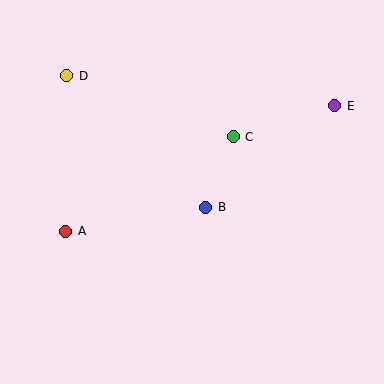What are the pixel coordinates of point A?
Point A is at (66, 231).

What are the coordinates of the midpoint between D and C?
The midpoint between D and C is at (150, 106).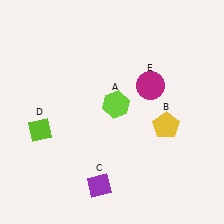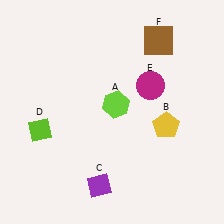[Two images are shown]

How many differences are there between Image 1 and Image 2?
There is 1 difference between the two images.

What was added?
A brown square (F) was added in Image 2.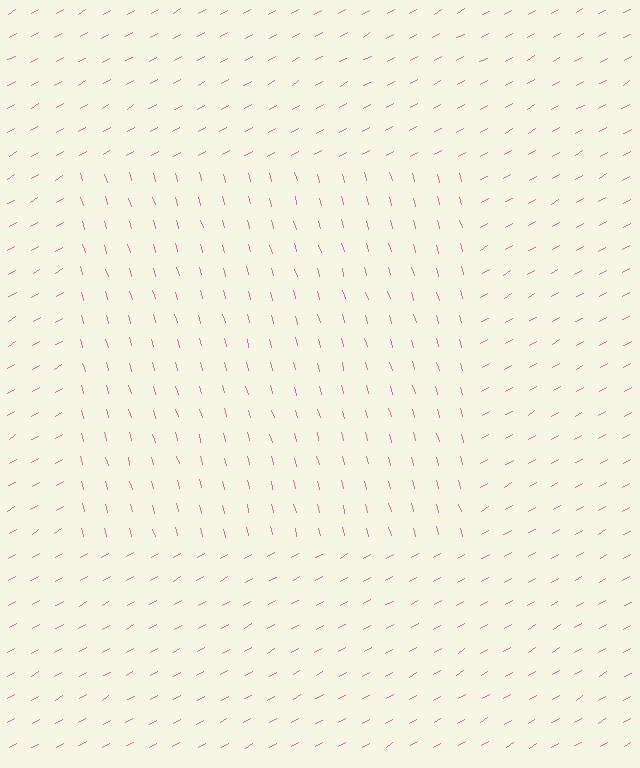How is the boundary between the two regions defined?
The boundary is defined purely by a change in line orientation (approximately 75 degrees difference). All lines are the same color and thickness.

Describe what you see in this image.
The image is filled with small pink line segments. A rectangle region in the image has lines oriented differently from the surrounding lines, creating a visible texture boundary.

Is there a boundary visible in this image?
Yes, there is a texture boundary formed by a change in line orientation.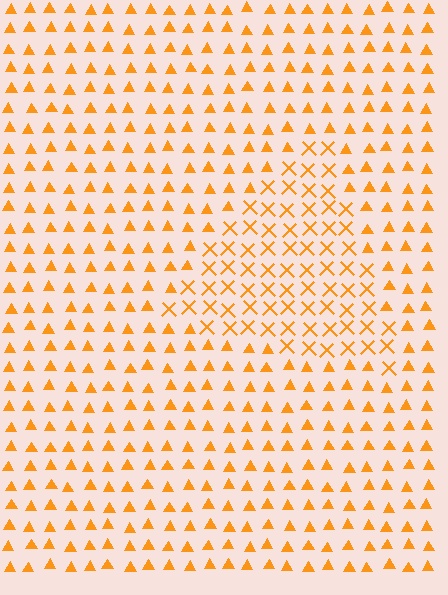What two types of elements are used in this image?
The image uses X marks inside the triangle region and triangles outside it.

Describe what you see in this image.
The image is filled with small orange elements arranged in a uniform grid. A triangle-shaped region contains X marks, while the surrounding area contains triangles. The boundary is defined purely by the change in element shape.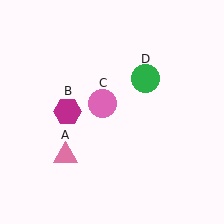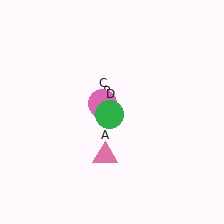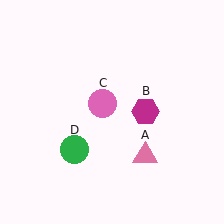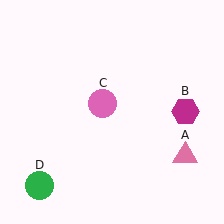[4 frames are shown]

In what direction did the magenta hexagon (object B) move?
The magenta hexagon (object B) moved right.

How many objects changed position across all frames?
3 objects changed position: pink triangle (object A), magenta hexagon (object B), green circle (object D).